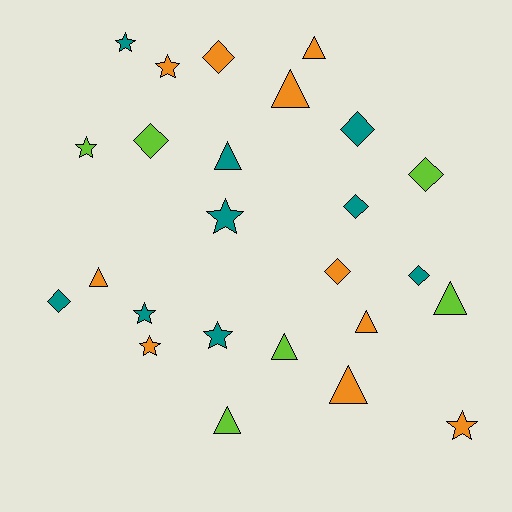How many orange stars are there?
There are 3 orange stars.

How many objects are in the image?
There are 25 objects.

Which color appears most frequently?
Orange, with 10 objects.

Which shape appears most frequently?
Triangle, with 9 objects.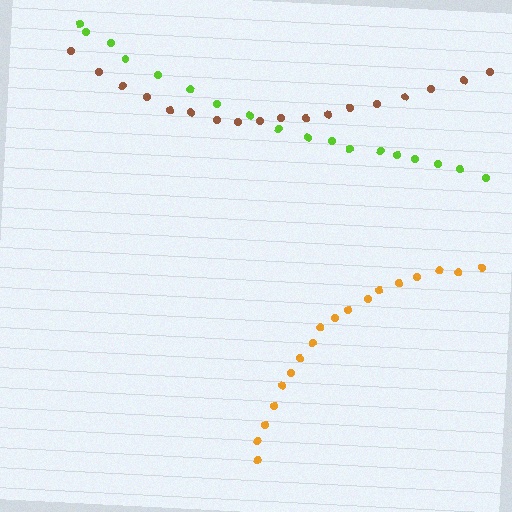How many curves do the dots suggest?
There are 3 distinct paths.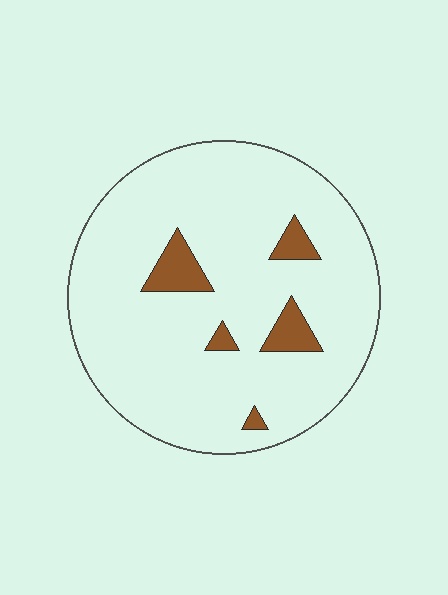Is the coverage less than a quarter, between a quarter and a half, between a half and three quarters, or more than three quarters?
Less than a quarter.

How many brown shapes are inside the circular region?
5.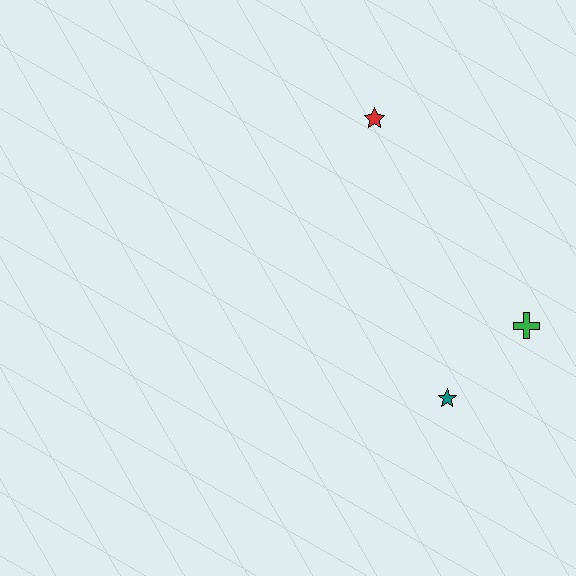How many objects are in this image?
There are 3 objects.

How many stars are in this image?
There are 2 stars.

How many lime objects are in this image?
There are no lime objects.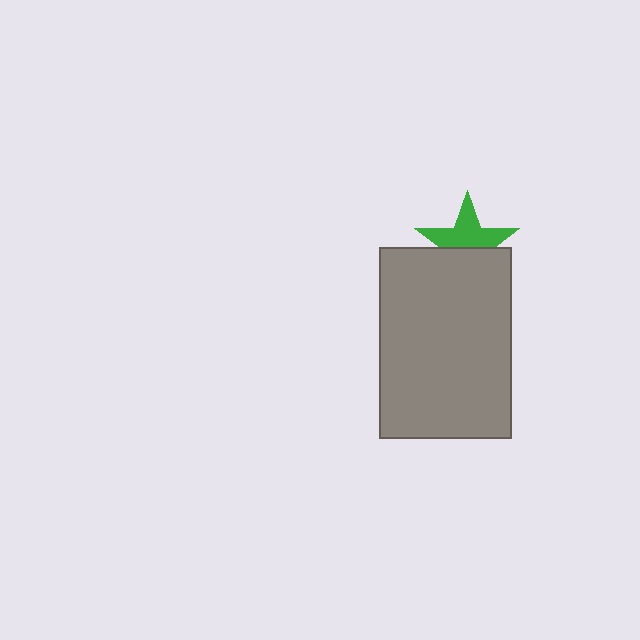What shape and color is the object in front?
The object in front is a gray rectangle.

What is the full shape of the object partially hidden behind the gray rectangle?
The partially hidden object is a green star.